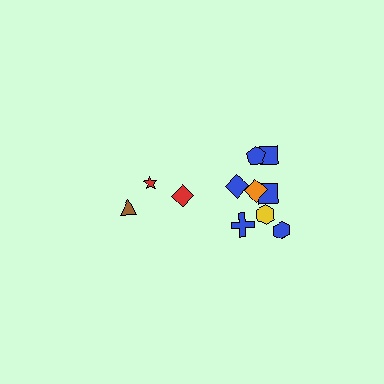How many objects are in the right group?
There are 8 objects.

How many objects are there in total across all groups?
There are 11 objects.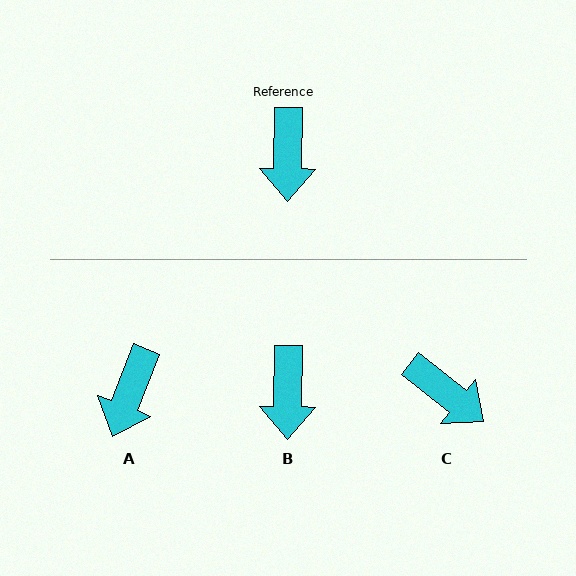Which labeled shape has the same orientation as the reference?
B.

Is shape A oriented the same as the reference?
No, it is off by about 21 degrees.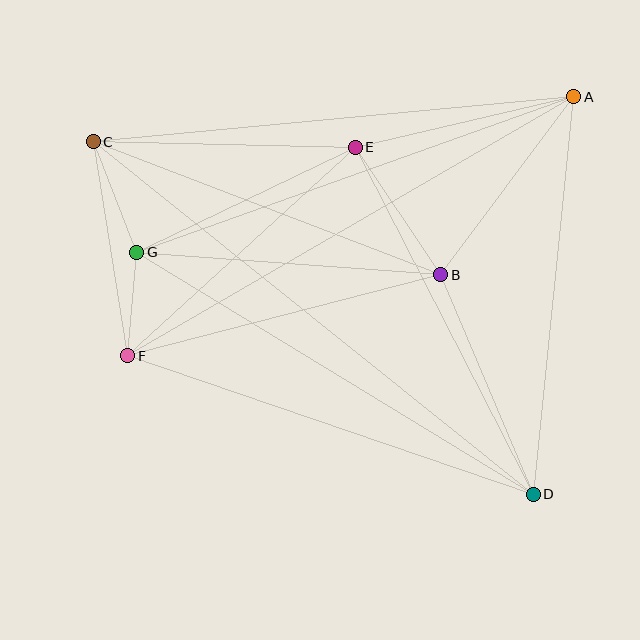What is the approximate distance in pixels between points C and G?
The distance between C and G is approximately 119 pixels.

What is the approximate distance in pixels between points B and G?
The distance between B and G is approximately 305 pixels.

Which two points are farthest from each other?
Points C and D are farthest from each other.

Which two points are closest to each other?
Points F and G are closest to each other.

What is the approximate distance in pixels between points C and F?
The distance between C and F is approximately 217 pixels.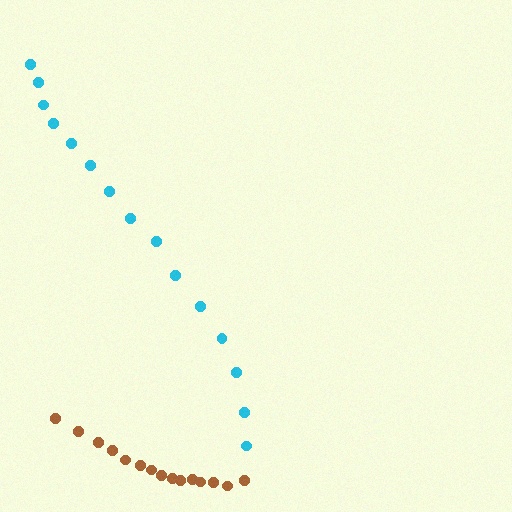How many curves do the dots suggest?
There are 2 distinct paths.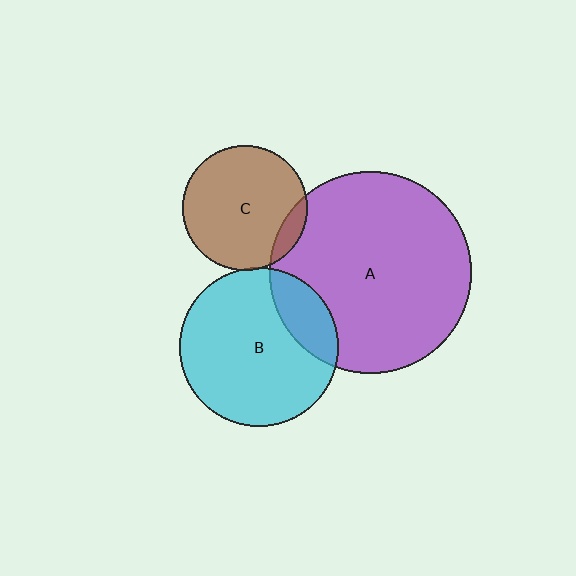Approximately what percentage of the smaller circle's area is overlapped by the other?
Approximately 5%.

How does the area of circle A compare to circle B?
Approximately 1.6 times.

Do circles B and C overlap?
Yes.